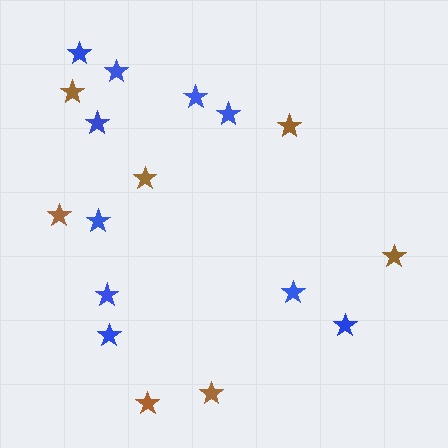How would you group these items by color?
There are 2 groups: one group of blue stars (10) and one group of brown stars (7).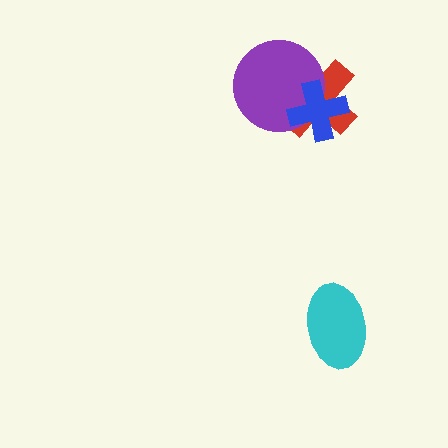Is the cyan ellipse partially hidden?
No, no other shape covers it.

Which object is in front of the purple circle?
The blue cross is in front of the purple circle.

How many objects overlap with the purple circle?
2 objects overlap with the purple circle.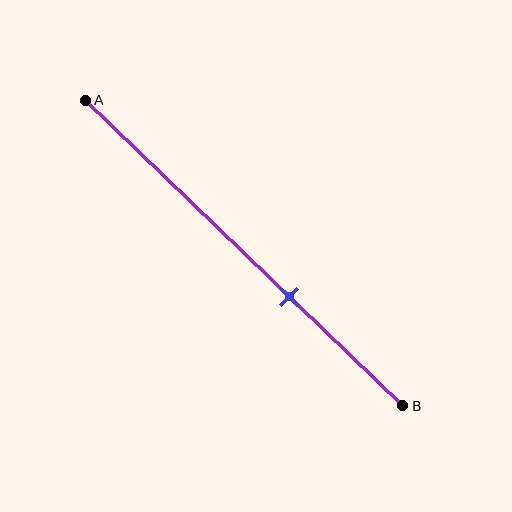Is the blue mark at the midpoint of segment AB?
No, the mark is at about 65% from A, not at the 50% midpoint.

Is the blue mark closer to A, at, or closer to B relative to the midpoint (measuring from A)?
The blue mark is closer to point B than the midpoint of segment AB.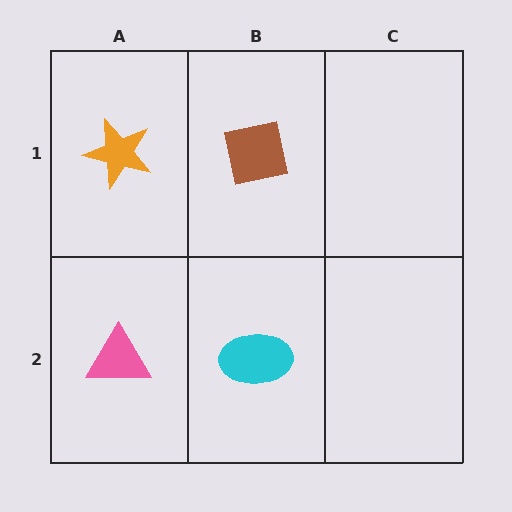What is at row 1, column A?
An orange star.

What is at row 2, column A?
A pink triangle.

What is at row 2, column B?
A cyan ellipse.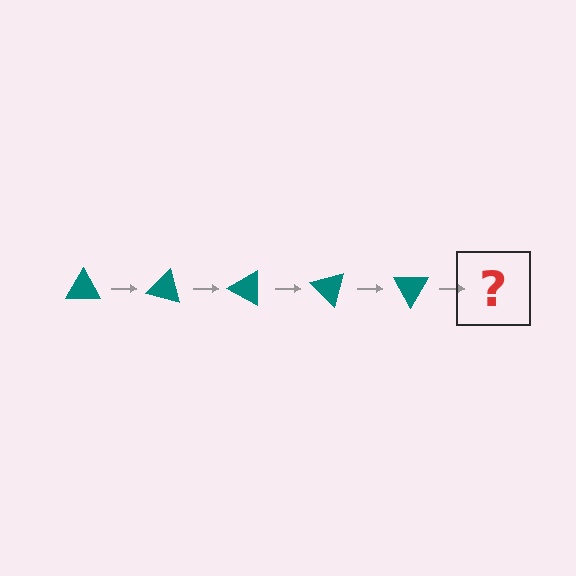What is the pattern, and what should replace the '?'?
The pattern is that the triangle rotates 15 degrees each step. The '?' should be a teal triangle rotated 75 degrees.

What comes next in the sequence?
The next element should be a teal triangle rotated 75 degrees.